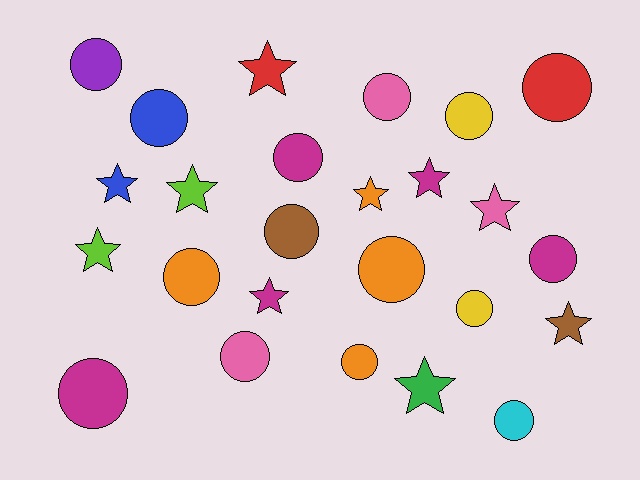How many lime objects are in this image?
There are 2 lime objects.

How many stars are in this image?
There are 10 stars.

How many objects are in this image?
There are 25 objects.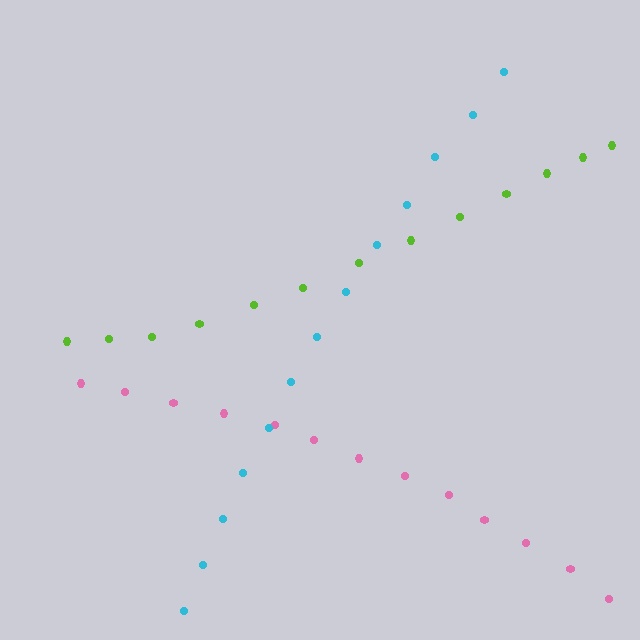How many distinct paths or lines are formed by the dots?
There are 3 distinct paths.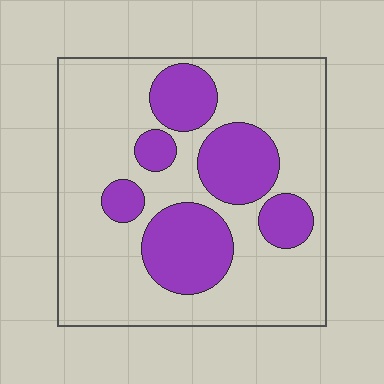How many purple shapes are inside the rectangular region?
6.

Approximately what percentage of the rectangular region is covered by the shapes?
Approximately 30%.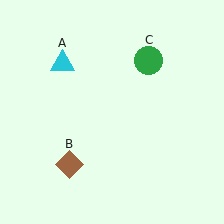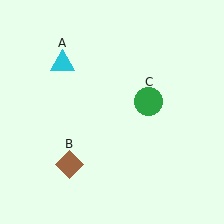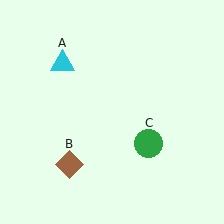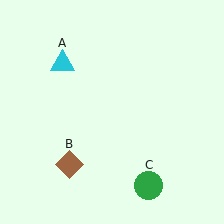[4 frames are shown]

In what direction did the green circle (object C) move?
The green circle (object C) moved down.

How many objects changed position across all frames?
1 object changed position: green circle (object C).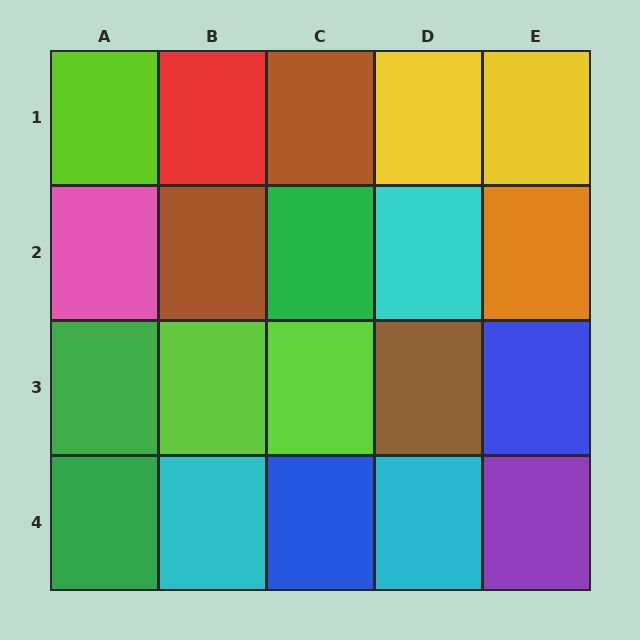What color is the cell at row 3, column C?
Lime.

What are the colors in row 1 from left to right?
Lime, red, brown, yellow, yellow.